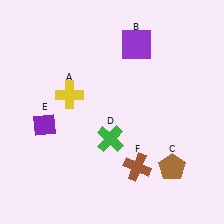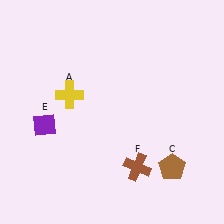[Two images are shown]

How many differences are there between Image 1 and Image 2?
There are 2 differences between the two images.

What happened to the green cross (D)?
The green cross (D) was removed in Image 2. It was in the bottom-left area of Image 1.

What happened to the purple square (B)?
The purple square (B) was removed in Image 2. It was in the top-right area of Image 1.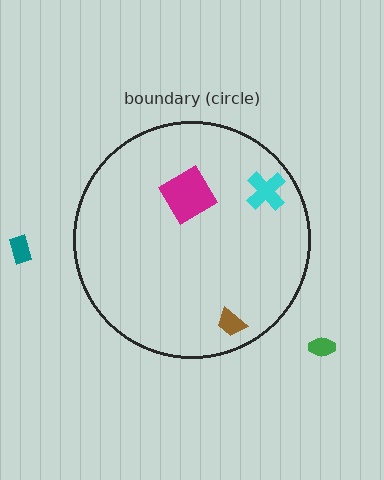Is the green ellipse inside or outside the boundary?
Outside.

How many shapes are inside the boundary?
3 inside, 2 outside.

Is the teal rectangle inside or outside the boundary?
Outside.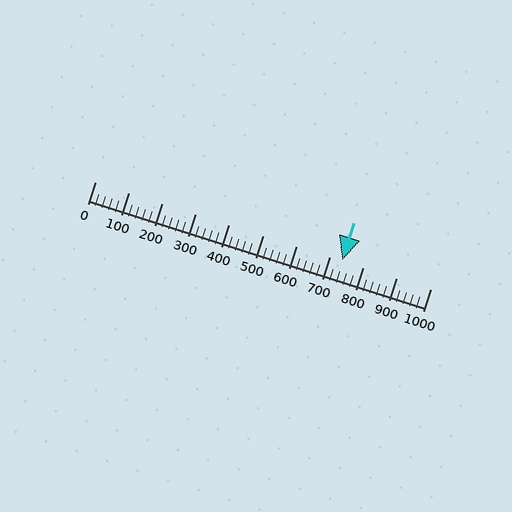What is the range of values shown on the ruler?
The ruler shows values from 0 to 1000.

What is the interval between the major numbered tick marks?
The major tick marks are spaced 100 units apart.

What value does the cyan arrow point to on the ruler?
The cyan arrow points to approximately 736.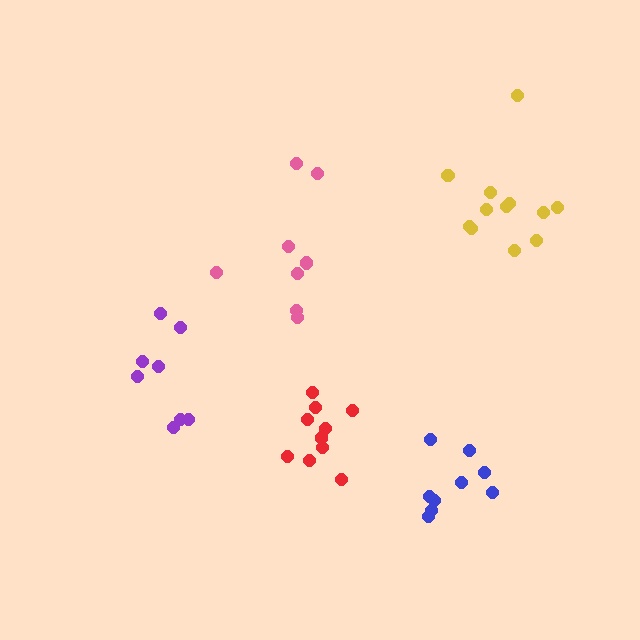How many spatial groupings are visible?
There are 5 spatial groupings.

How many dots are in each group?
Group 1: 8 dots, Group 2: 8 dots, Group 3: 10 dots, Group 4: 12 dots, Group 5: 9 dots (47 total).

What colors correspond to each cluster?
The clusters are colored: purple, pink, red, yellow, blue.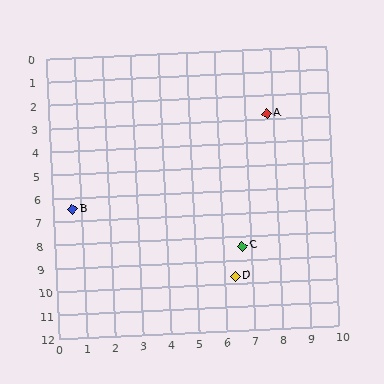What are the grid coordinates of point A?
Point A is at approximately (7.8, 2.8).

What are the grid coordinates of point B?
Point B is at approximately (0.7, 6.5).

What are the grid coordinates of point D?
Point D is at approximately (6.4, 9.7).